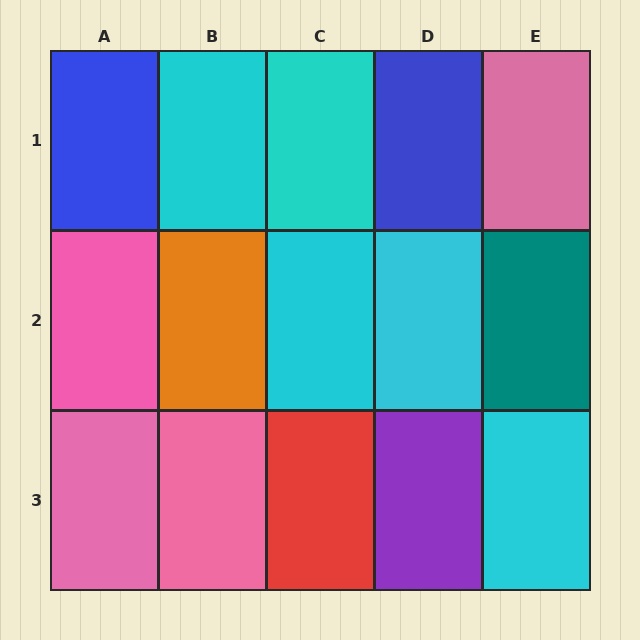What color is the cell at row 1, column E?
Pink.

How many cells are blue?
2 cells are blue.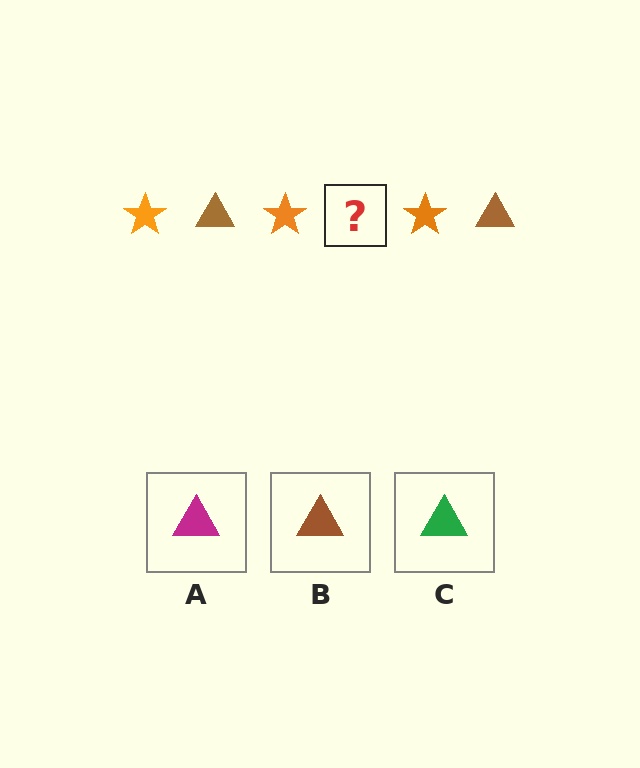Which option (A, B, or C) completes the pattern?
B.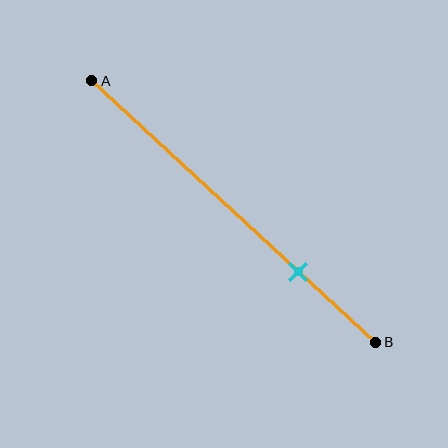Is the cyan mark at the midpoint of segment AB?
No, the mark is at about 75% from A, not at the 50% midpoint.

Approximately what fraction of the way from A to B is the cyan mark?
The cyan mark is approximately 75% of the way from A to B.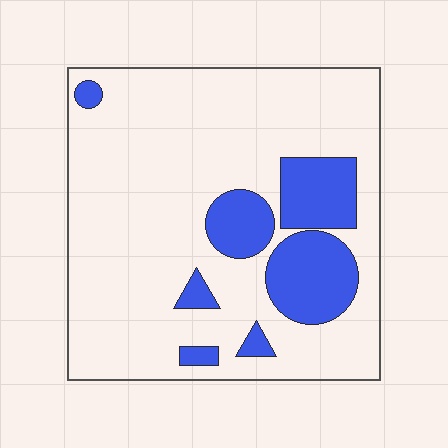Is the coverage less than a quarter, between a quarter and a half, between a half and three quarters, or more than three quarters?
Less than a quarter.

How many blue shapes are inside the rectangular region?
7.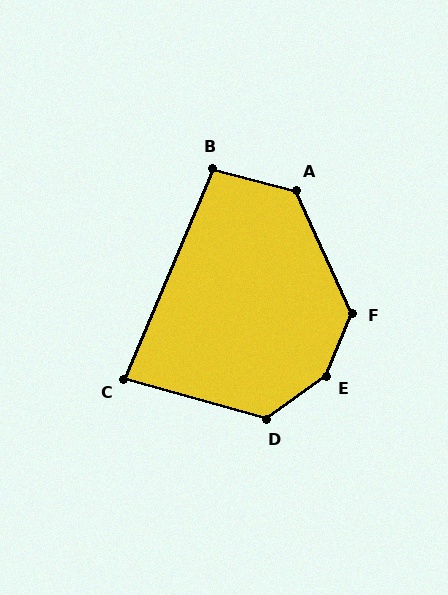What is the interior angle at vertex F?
Approximately 133 degrees (obtuse).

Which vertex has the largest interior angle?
E, at approximately 148 degrees.